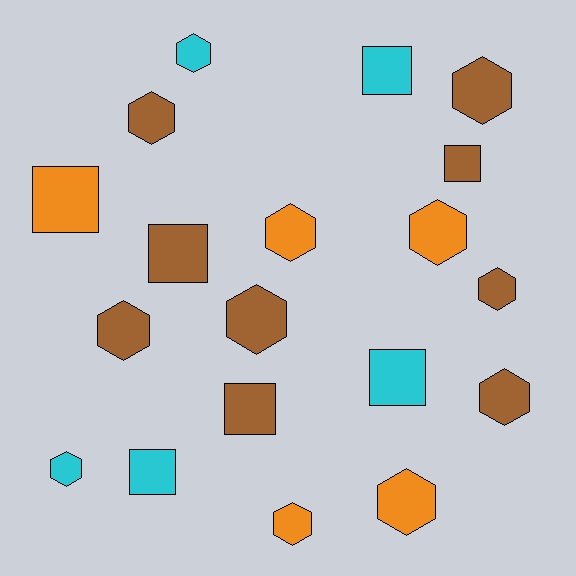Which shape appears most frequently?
Hexagon, with 12 objects.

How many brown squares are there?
There are 3 brown squares.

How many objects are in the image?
There are 19 objects.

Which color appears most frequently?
Brown, with 9 objects.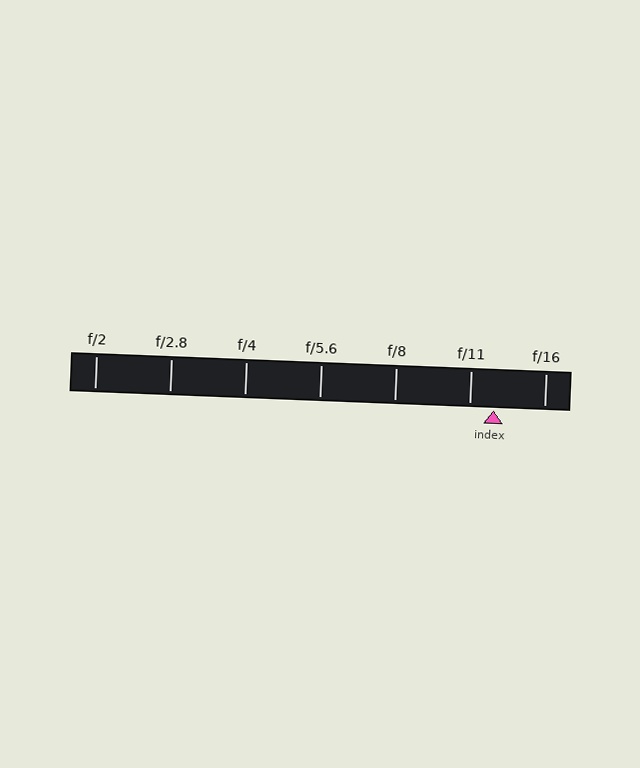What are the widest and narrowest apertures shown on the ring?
The widest aperture shown is f/2 and the narrowest is f/16.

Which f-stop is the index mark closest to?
The index mark is closest to f/11.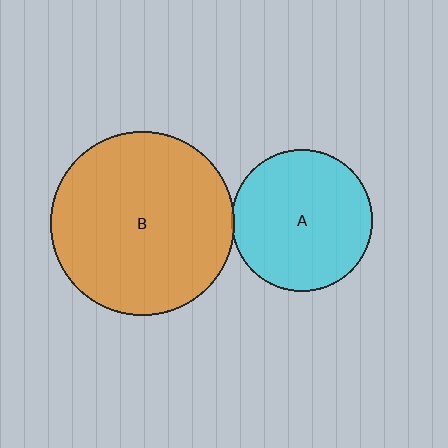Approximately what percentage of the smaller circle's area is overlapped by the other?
Approximately 5%.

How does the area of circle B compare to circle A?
Approximately 1.7 times.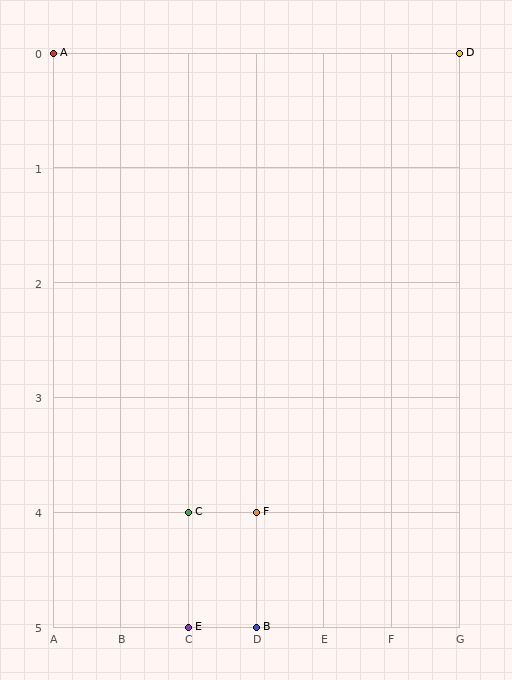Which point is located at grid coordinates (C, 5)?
Point E is at (C, 5).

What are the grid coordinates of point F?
Point F is at grid coordinates (D, 4).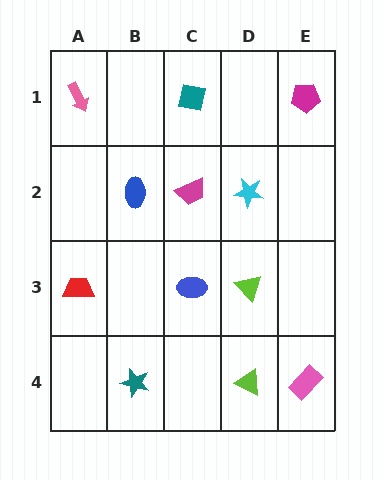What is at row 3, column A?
A red trapezoid.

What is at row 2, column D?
A cyan star.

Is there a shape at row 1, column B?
No, that cell is empty.